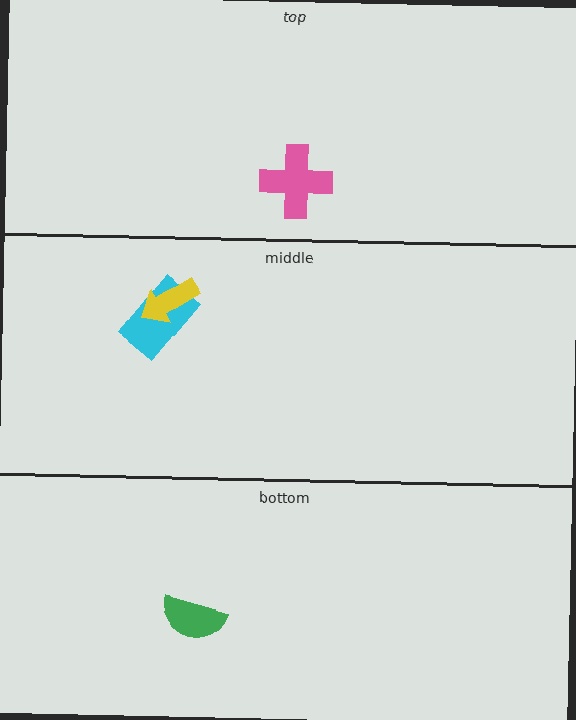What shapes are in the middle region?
The cyan rectangle, the yellow arrow.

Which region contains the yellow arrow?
The middle region.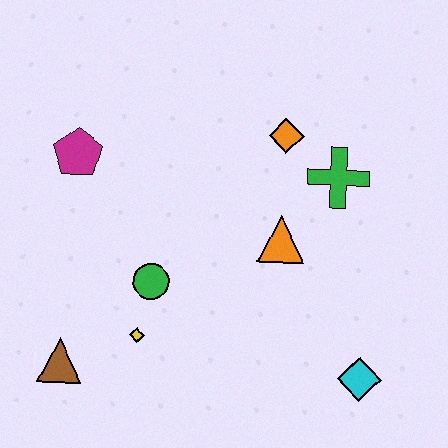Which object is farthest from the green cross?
The brown triangle is farthest from the green cross.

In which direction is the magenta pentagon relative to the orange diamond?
The magenta pentagon is to the left of the orange diamond.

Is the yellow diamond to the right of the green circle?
No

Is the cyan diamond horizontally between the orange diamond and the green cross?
No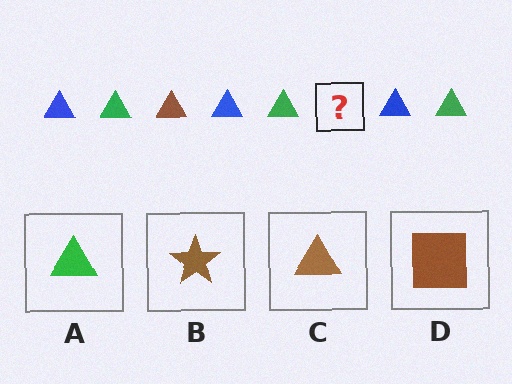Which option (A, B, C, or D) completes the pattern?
C.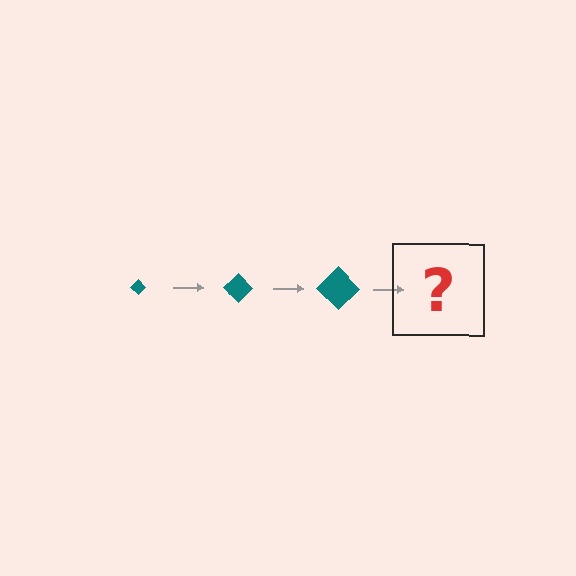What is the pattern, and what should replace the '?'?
The pattern is that the diamond gets progressively larger each step. The '?' should be a teal diamond, larger than the previous one.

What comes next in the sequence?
The next element should be a teal diamond, larger than the previous one.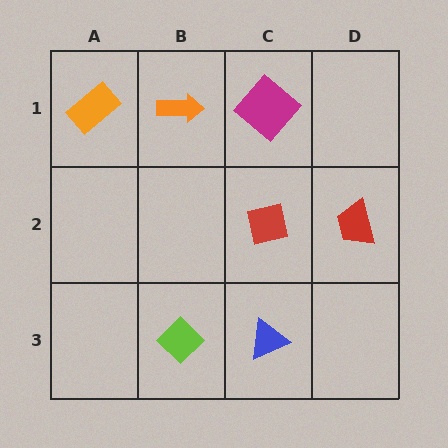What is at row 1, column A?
An orange rectangle.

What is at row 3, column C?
A blue triangle.